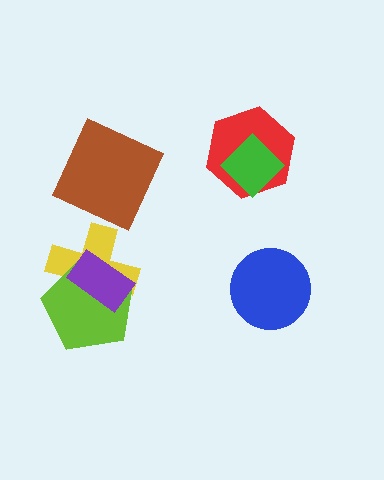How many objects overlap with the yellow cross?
2 objects overlap with the yellow cross.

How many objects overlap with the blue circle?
0 objects overlap with the blue circle.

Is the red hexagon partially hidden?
Yes, it is partially covered by another shape.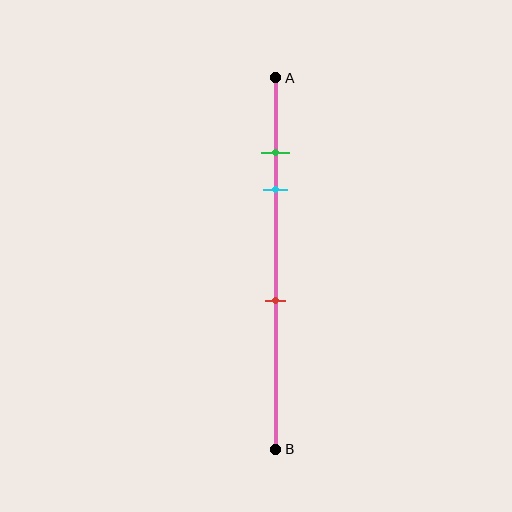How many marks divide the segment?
There are 3 marks dividing the segment.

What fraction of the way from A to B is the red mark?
The red mark is approximately 60% (0.6) of the way from A to B.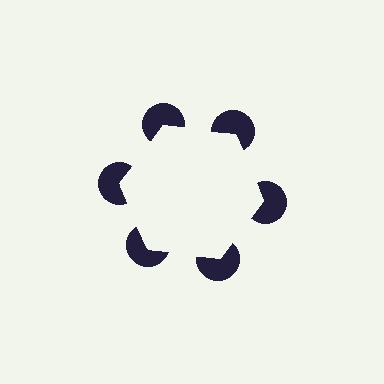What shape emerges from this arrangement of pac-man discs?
An illusory hexagon — its edges are inferred from the aligned wedge cuts in the pac-man discs, not physically drawn.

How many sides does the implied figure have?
6 sides.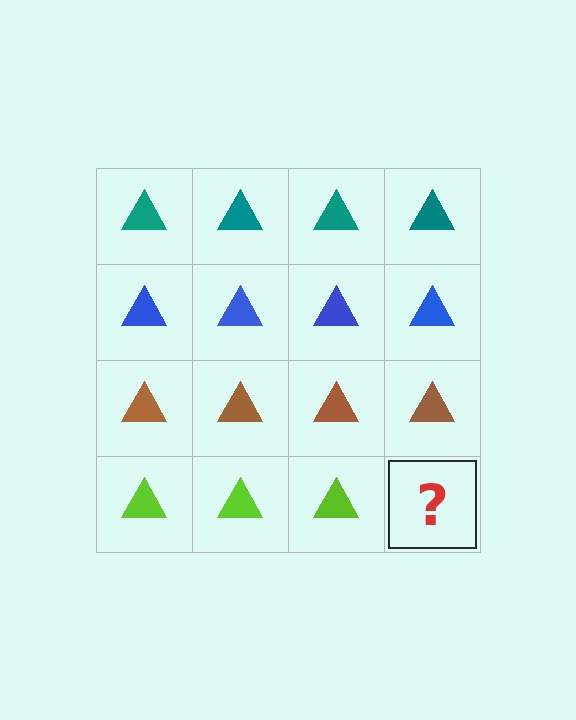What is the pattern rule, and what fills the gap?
The rule is that each row has a consistent color. The gap should be filled with a lime triangle.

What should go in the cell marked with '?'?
The missing cell should contain a lime triangle.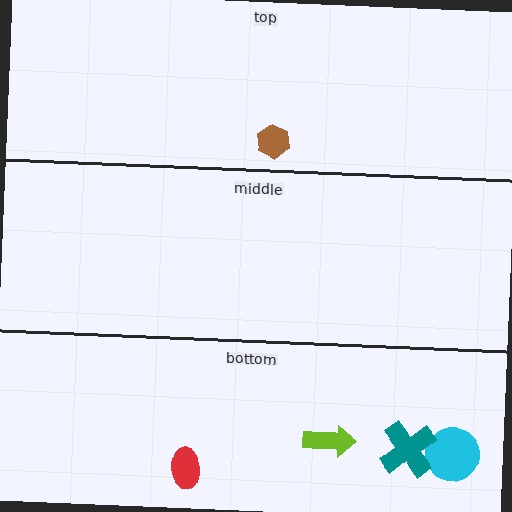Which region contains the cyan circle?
The bottom region.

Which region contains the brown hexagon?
The top region.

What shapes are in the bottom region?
The cyan circle, the teal cross, the red ellipse, the lime arrow.